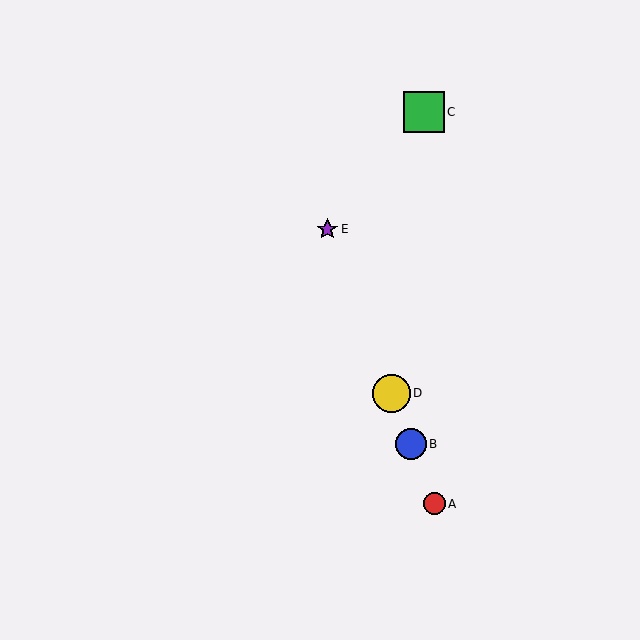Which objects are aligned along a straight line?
Objects A, B, D, E are aligned along a straight line.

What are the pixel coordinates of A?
Object A is at (434, 504).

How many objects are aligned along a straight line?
4 objects (A, B, D, E) are aligned along a straight line.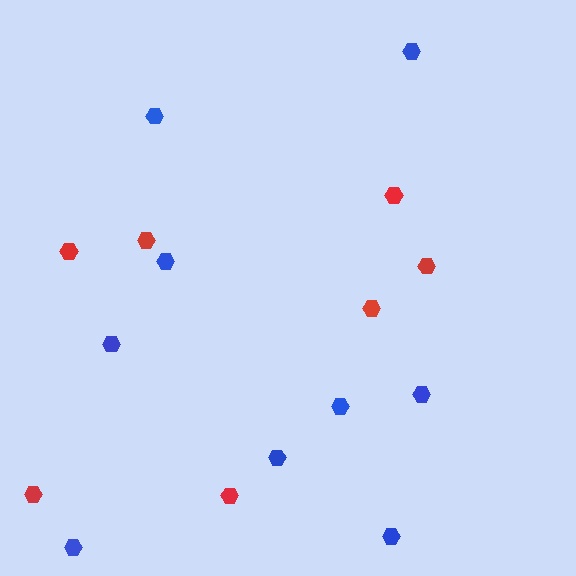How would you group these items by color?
There are 2 groups: one group of red hexagons (7) and one group of blue hexagons (9).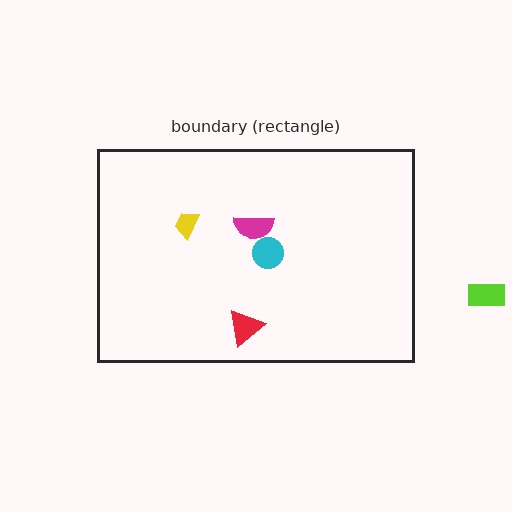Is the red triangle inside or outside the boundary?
Inside.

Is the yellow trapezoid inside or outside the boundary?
Inside.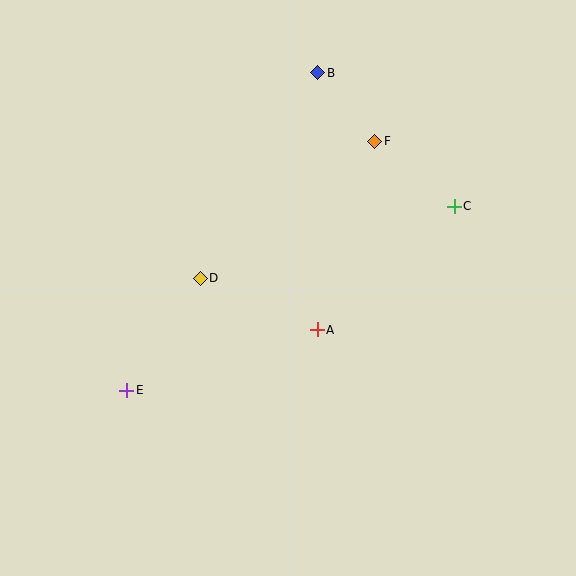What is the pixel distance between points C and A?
The distance between C and A is 184 pixels.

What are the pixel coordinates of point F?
Point F is at (375, 141).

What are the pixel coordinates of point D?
Point D is at (200, 278).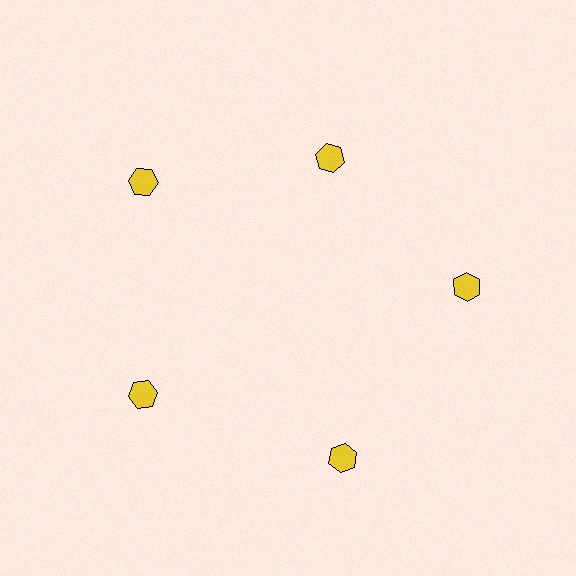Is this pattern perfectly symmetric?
No. The 5 yellow hexagons are arranged in a ring, but one element near the 1 o'clock position is pulled inward toward the center, breaking the 5-fold rotational symmetry.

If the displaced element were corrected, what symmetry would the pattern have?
It would have 5-fold rotational symmetry — the pattern would map onto itself every 72 degrees.